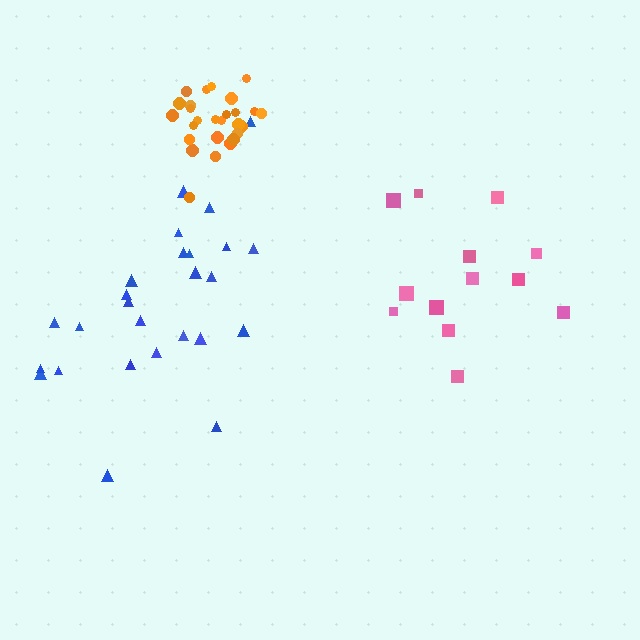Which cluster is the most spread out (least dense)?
Blue.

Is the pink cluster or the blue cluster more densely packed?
Pink.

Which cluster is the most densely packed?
Orange.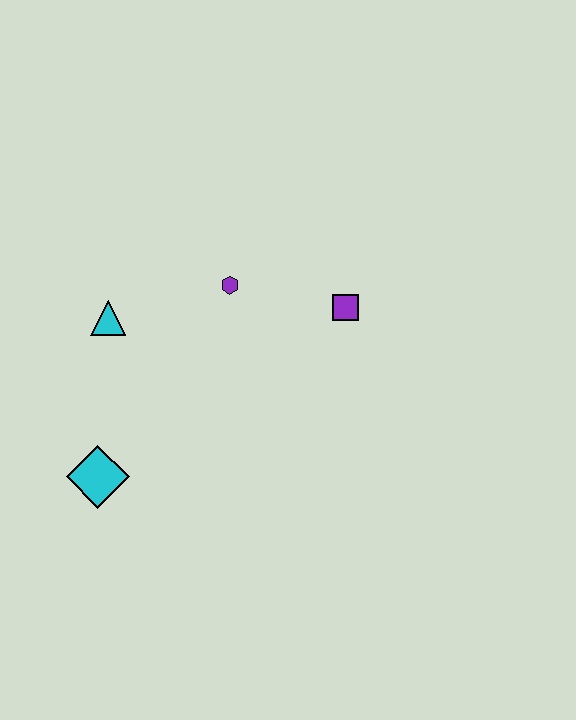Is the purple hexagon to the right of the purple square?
No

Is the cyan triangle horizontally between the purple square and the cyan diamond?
Yes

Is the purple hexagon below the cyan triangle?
No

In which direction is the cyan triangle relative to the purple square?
The cyan triangle is to the left of the purple square.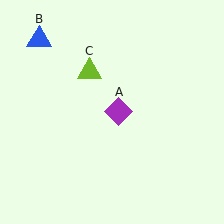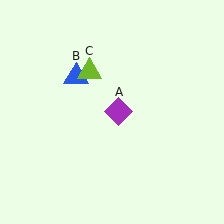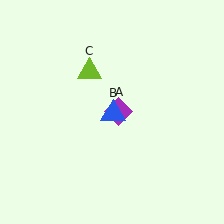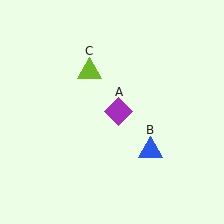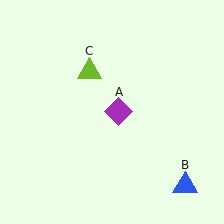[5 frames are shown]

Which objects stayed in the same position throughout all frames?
Purple diamond (object A) and lime triangle (object C) remained stationary.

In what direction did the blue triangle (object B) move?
The blue triangle (object B) moved down and to the right.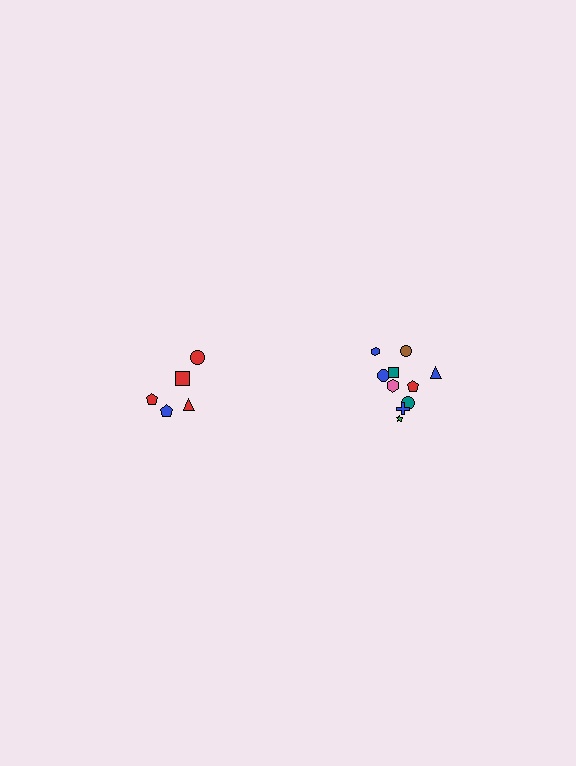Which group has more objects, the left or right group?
The right group.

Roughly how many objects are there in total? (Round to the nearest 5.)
Roughly 15 objects in total.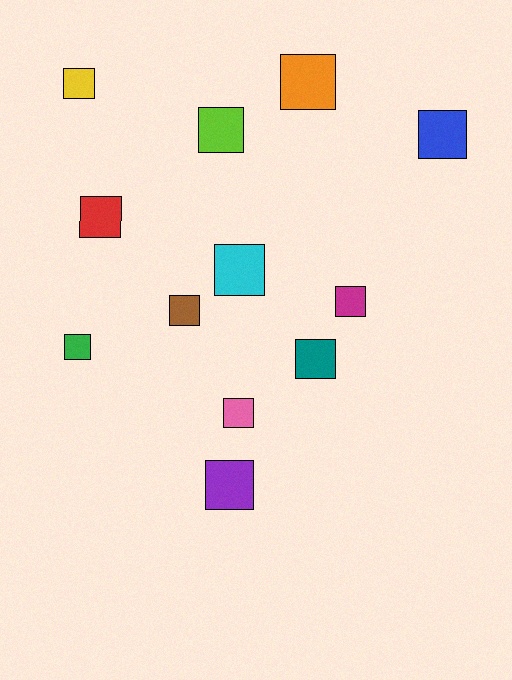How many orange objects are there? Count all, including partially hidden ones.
There is 1 orange object.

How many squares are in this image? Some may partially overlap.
There are 12 squares.